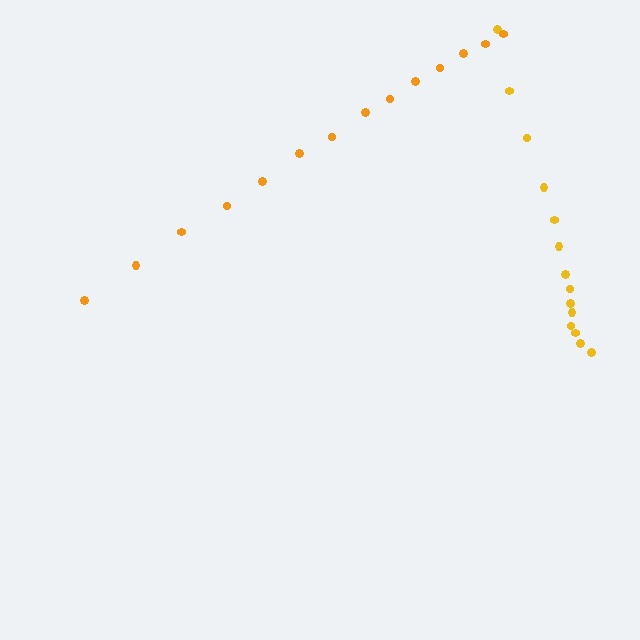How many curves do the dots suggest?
There are 2 distinct paths.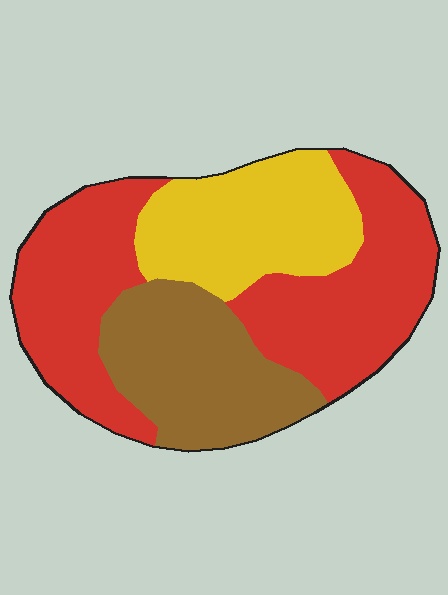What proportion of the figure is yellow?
Yellow takes up about one quarter (1/4) of the figure.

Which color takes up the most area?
Red, at roughly 50%.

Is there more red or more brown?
Red.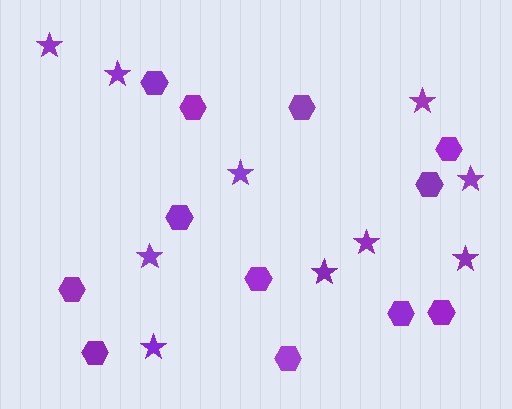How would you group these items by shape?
There are 2 groups: one group of hexagons (12) and one group of stars (10).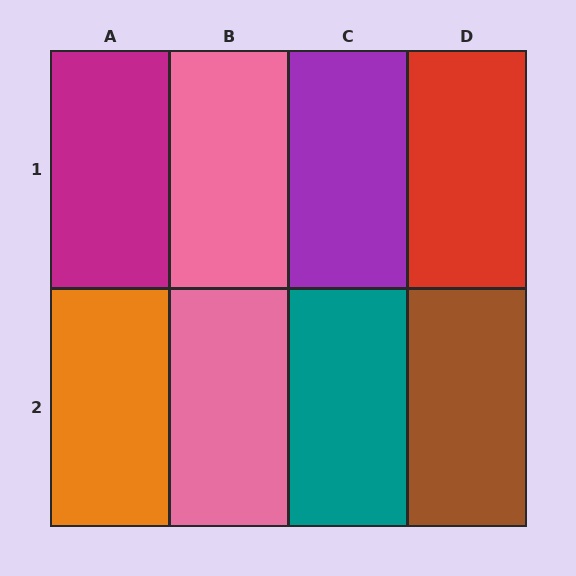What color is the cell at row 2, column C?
Teal.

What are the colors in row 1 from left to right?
Magenta, pink, purple, red.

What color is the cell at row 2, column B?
Pink.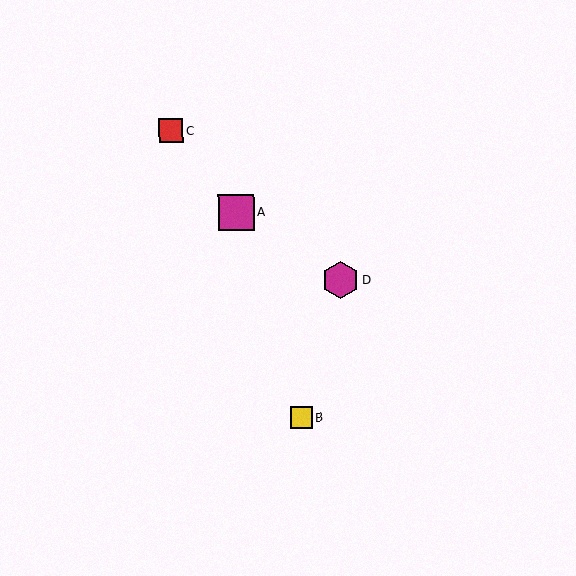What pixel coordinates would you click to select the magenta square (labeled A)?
Click at (236, 213) to select the magenta square A.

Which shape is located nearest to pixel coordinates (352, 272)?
The magenta hexagon (labeled D) at (341, 280) is nearest to that location.